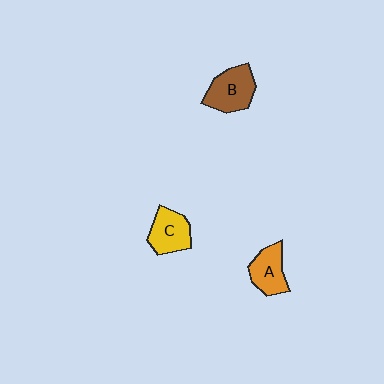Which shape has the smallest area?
Shape A (orange).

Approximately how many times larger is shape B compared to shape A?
Approximately 1.2 times.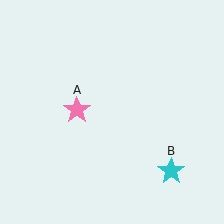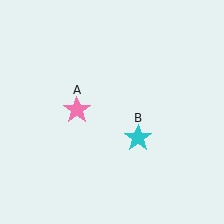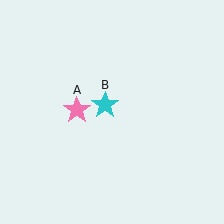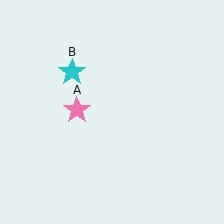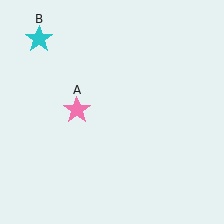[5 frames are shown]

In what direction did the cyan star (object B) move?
The cyan star (object B) moved up and to the left.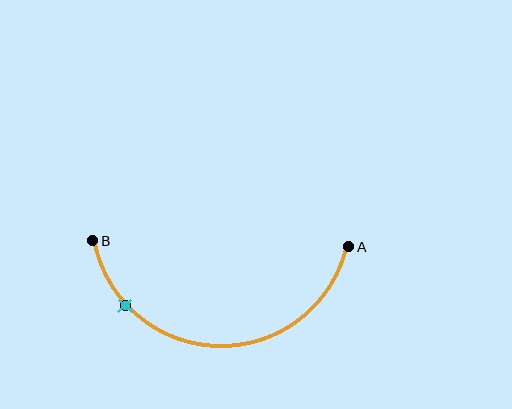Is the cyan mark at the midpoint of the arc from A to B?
No. The cyan mark lies on the arc but is closer to endpoint B. The arc midpoint would be at the point on the curve equidistant along the arc from both A and B.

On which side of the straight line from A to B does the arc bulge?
The arc bulges below the straight line connecting A and B.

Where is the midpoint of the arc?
The arc midpoint is the point on the curve farthest from the straight line joining A and B. It sits below that line.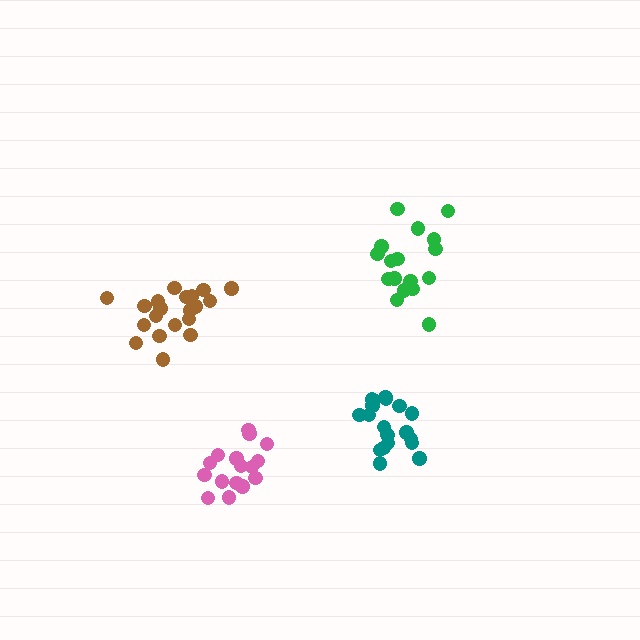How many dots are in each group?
Group 1: 20 dots, Group 2: 17 dots, Group 3: 16 dots, Group 4: 20 dots (73 total).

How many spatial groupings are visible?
There are 4 spatial groupings.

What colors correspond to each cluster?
The clusters are colored: teal, green, pink, brown.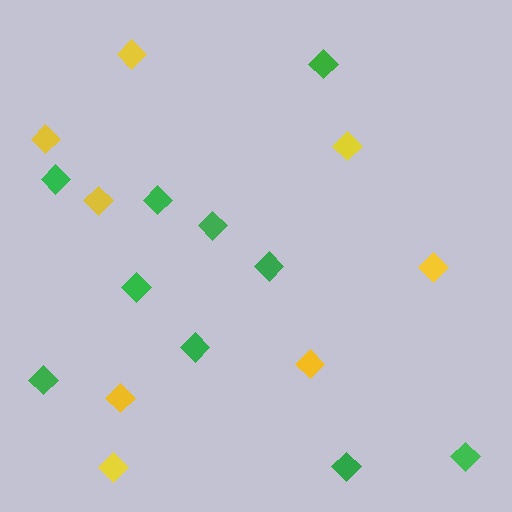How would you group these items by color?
There are 2 groups: one group of yellow diamonds (8) and one group of green diamonds (10).